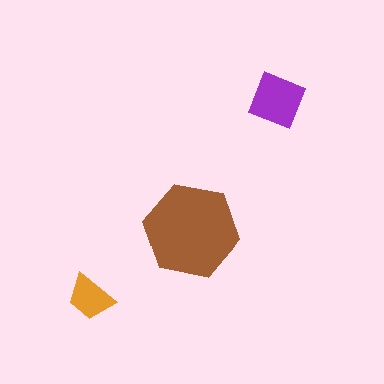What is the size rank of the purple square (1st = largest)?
2nd.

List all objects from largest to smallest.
The brown hexagon, the purple square, the orange trapezoid.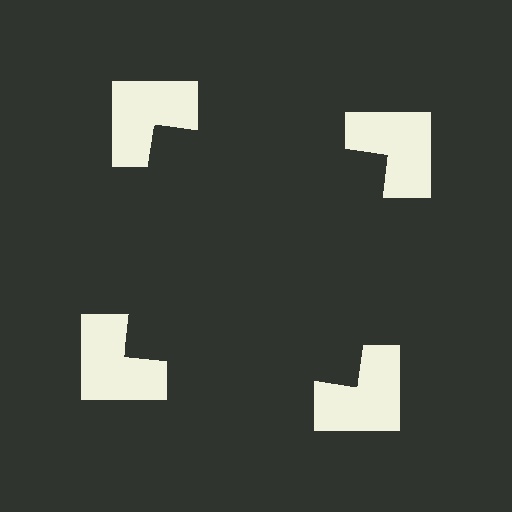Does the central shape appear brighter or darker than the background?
It typically appears slightly darker than the background, even though no actual brightness change is drawn.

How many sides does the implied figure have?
4 sides.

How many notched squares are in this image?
There are 4 — one at each vertex of the illusory square.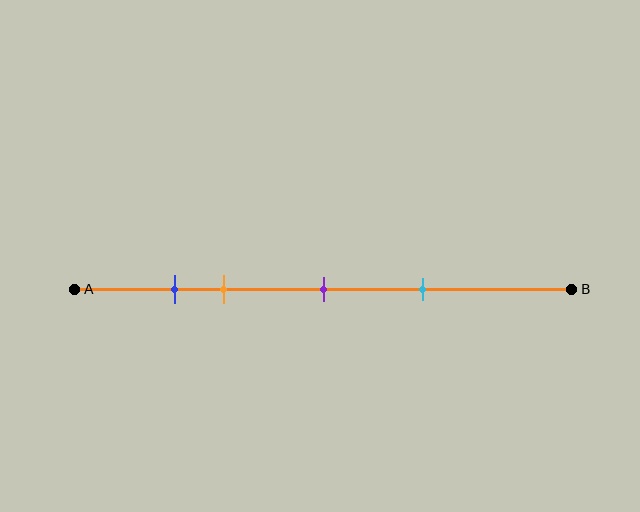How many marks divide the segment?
There are 4 marks dividing the segment.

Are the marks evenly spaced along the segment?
No, the marks are not evenly spaced.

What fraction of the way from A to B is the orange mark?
The orange mark is approximately 30% (0.3) of the way from A to B.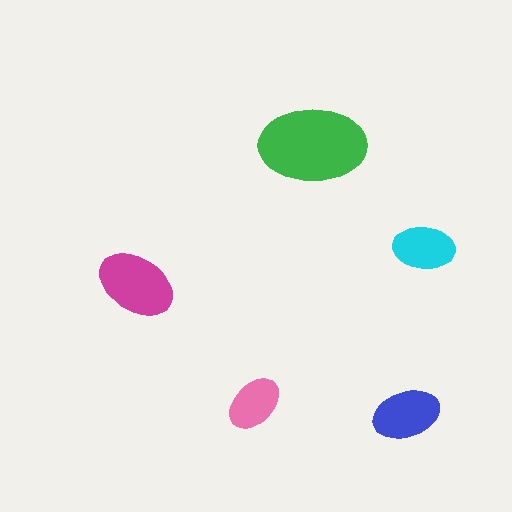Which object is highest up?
The green ellipse is topmost.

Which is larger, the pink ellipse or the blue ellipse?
The blue one.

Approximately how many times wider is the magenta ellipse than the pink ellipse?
About 1.5 times wider.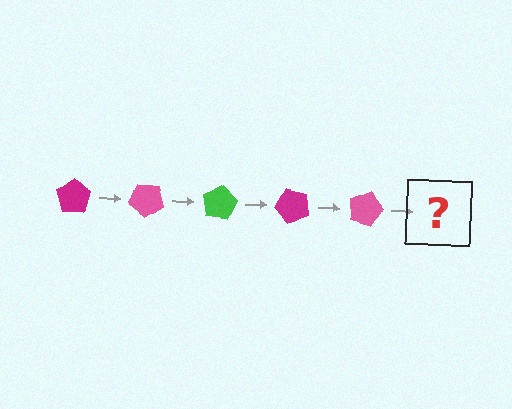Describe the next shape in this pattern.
It should be a green pentagon, rotated 200 degrees from the start.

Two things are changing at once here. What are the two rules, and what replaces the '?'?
The two rules are that it rotates 40 degrees each step and the color cycles through magenta, pink, and green. The '?' should be a green pentagon, rotated 200 degrees from the start.